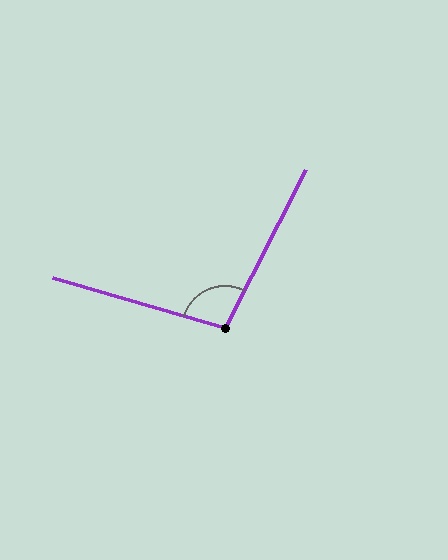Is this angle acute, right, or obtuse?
It is obtuse.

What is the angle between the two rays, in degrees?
Approximately 101 degrees.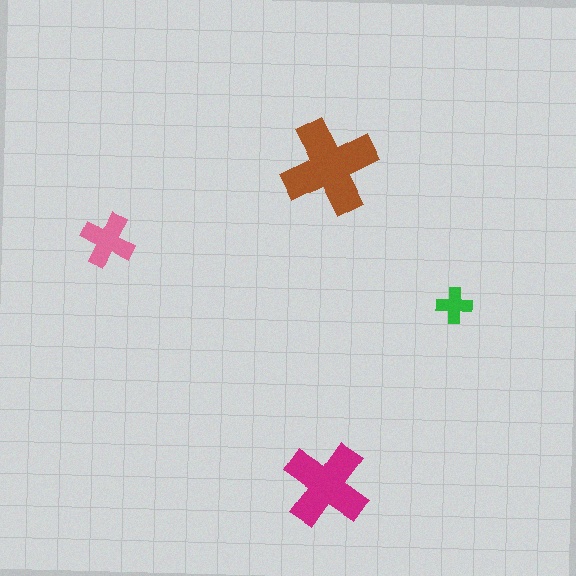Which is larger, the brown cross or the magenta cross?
The brown one.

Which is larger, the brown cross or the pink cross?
The brown one.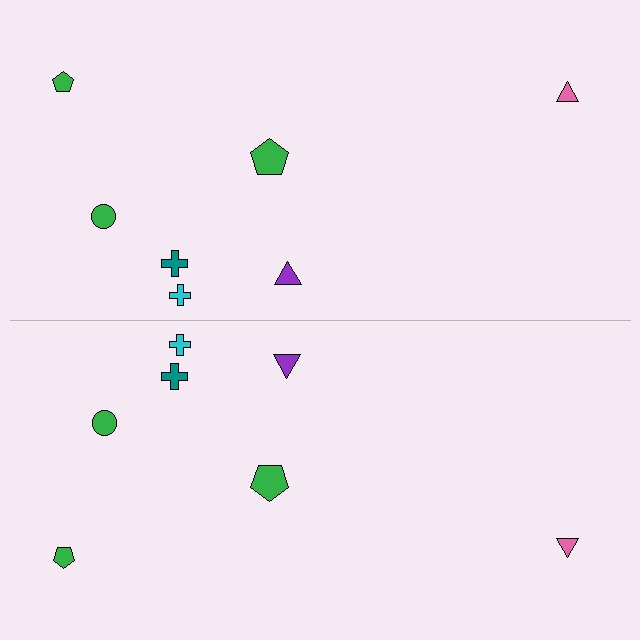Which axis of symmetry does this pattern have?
The pattern has a horizontal axis of symmetry running through the center of the image.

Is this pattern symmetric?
Yes, this pattern has bilateral (reflection) symmetry.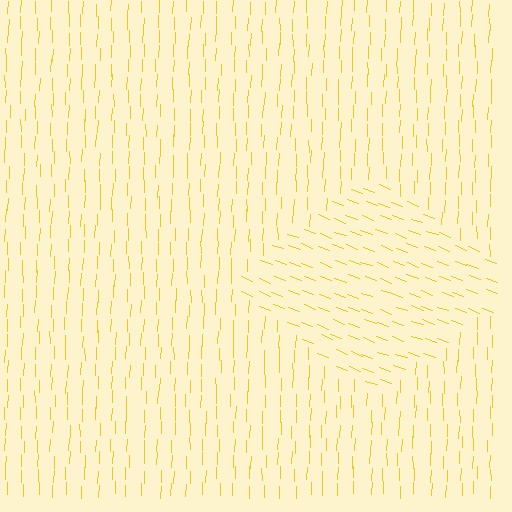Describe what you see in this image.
The image is filled with small yellow line segments. A diamond region in the image has lines oriented differently from the surrounding lines, creating a visible texture boundary.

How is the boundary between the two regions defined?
The boundary is defined purely by a change in line orientation (approximately 71 degrees difference). All lines are the same color and thickness.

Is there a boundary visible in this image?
Yes, there is a texture boundary formed by a change in line orientation.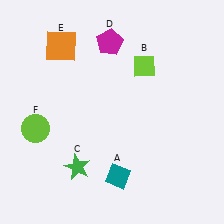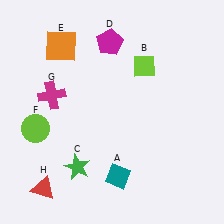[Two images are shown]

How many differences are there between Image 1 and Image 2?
There are 2 differences between the two images.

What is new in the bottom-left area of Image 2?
A red triangle (H) was added in the bottom-left area of Image 2.